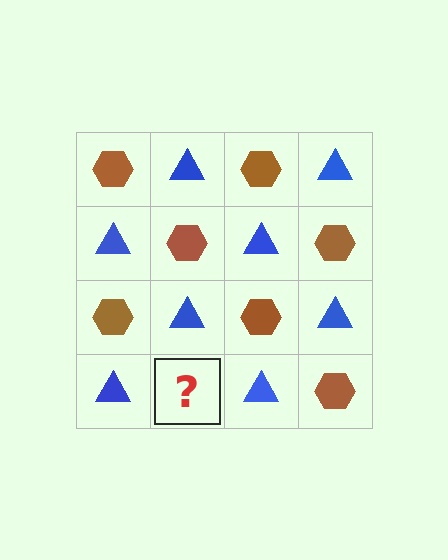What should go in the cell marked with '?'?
The missing cell should contain a brown hexagon.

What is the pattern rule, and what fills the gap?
The rule is that it alternates brown hexagon and blue triangle in a checkerboard pattern. The gap should be filled with a brown hexagon.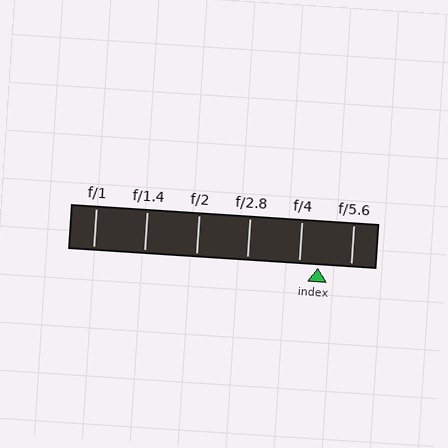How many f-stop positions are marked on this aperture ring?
There are 6 f-stop positions marked.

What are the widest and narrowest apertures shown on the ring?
The widest aperture shown is f/1 and the narrowest is f/5.6.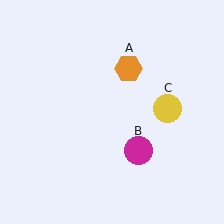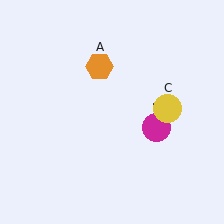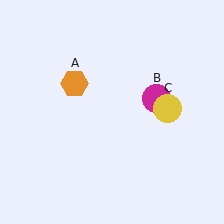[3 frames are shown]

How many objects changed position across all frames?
2 objects changed position: orange hexagon (object A), magenta circle (object B).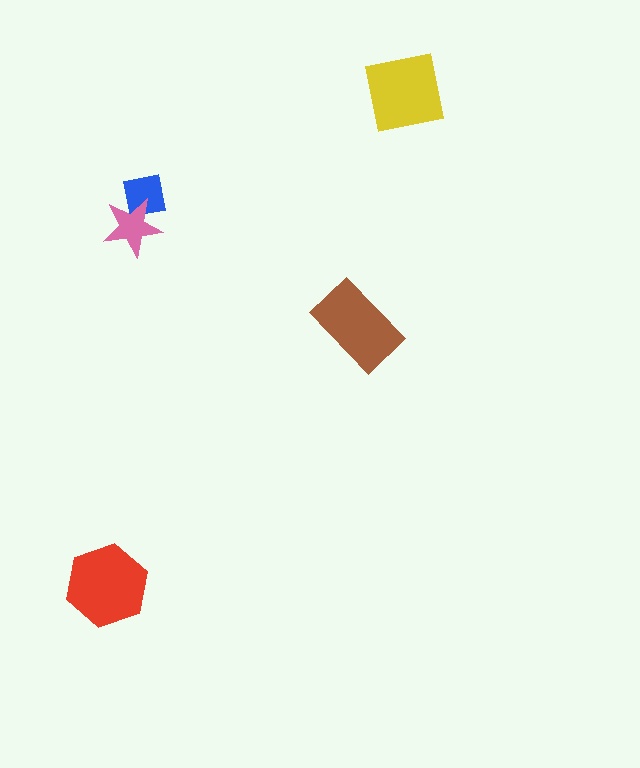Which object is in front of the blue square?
The pink star is in front of the blue square.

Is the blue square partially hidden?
Yes, it is partially covered by another shape.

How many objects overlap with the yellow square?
0 objects overlap with the yellow square.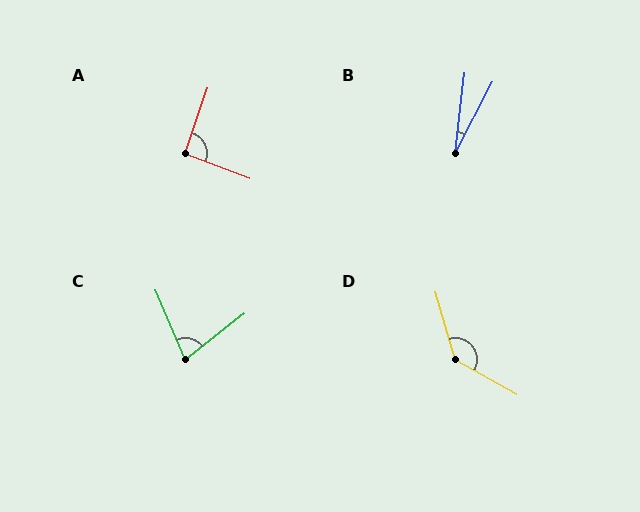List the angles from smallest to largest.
B (21°), C (75°), A (91°), D (136°).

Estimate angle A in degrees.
Approximately 91 degrees.